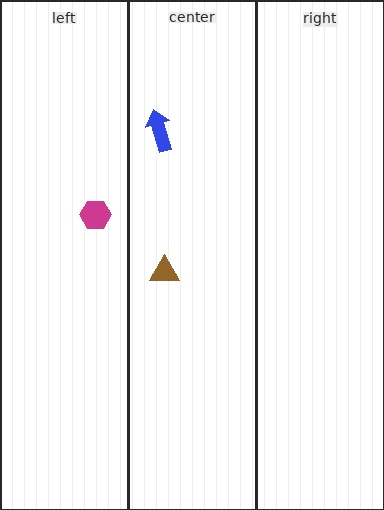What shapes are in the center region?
The blue arrow, the brown triangle.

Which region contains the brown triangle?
The center region.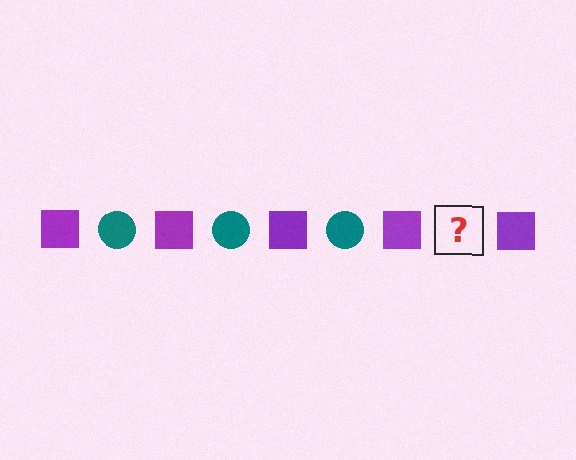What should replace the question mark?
The question mark should be replaced with a teal circle.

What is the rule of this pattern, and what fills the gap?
The rule is that the pattern alternates between purple square and teal circle. The gap should be filled with a teal circle.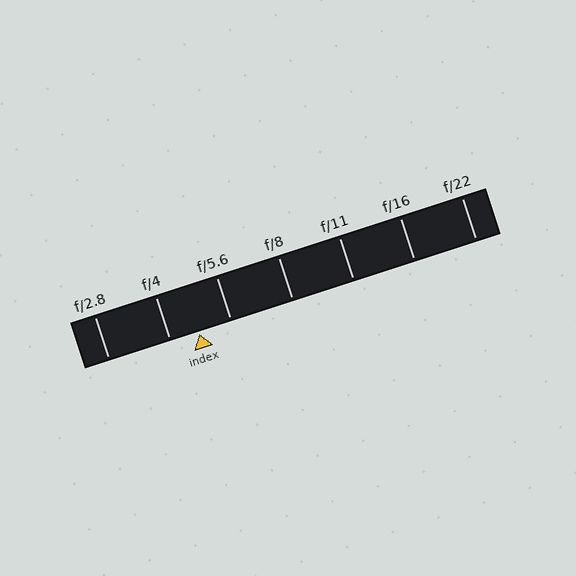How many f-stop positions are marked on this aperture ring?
There are 7 f-stop positions marked.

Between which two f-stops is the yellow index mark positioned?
The index mark is between f/4 and f/5.6.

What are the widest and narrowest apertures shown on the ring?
The widest aperture shown is f/2.8 and the narrowest is f/22.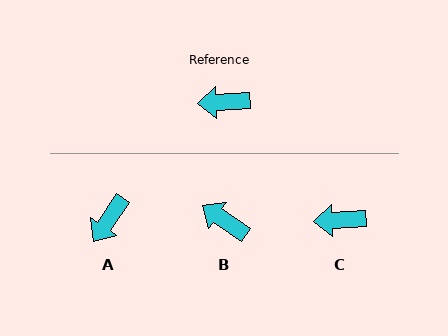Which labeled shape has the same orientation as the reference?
C.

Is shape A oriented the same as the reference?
No, it is off by about 53 degrees.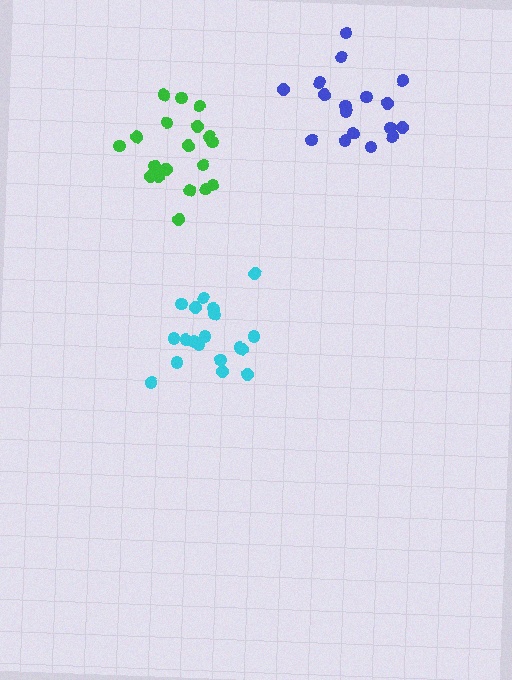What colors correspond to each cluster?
The clusters are colored: cyan, green, blue.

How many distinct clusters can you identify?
There are 3 distinct clusters.